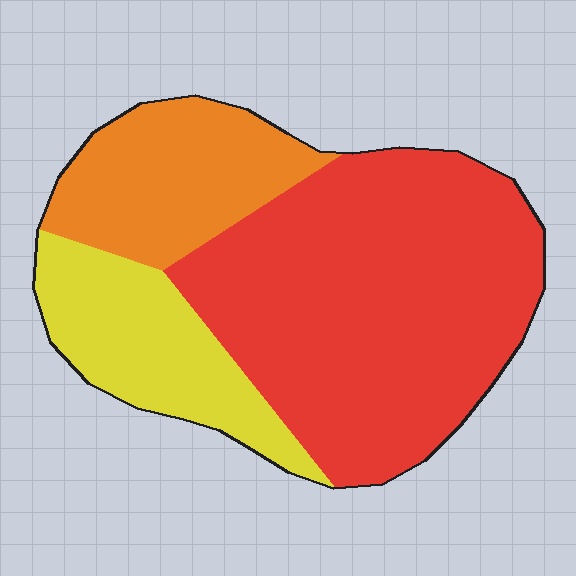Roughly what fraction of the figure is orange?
Orange covers about 20% of the figure.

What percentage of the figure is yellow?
Yellow takes up about one fifth (1/5) of the figure.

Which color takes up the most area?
Red, at roughly 60%.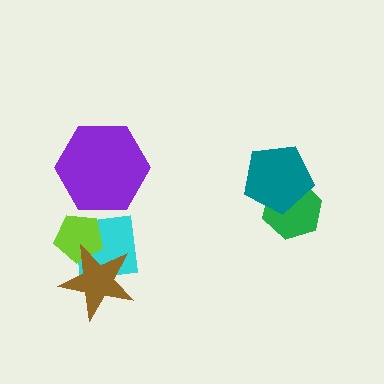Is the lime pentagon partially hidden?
Yes, it is partially covered by another shape.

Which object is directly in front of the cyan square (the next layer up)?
The lime pentagon is directly in front of the cyan square.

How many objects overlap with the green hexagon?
1 object overlaps with the green hexagon.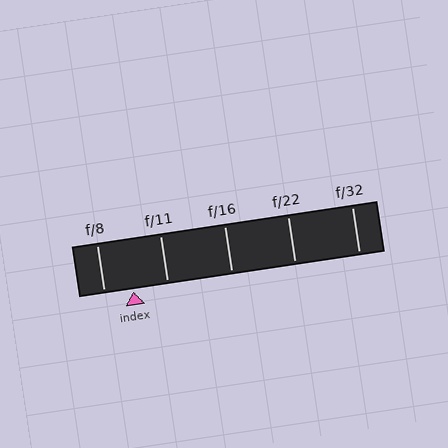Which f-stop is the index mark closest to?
The index mark is closest to f/8.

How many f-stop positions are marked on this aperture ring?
There are 5 f-stop positions marked.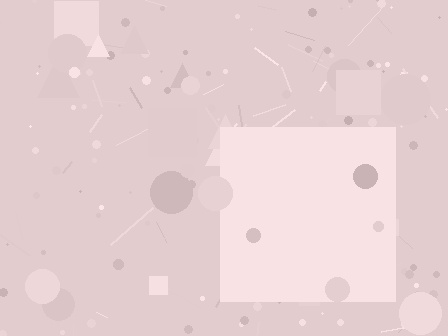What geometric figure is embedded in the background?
A square is embedded in the background.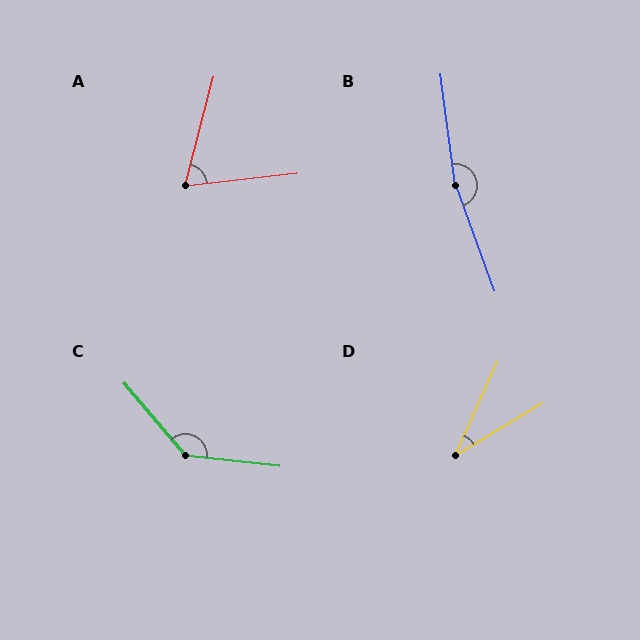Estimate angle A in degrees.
Approximately 69 degrees.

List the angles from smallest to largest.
D (35°), A (69°), C (136°), B (167°).